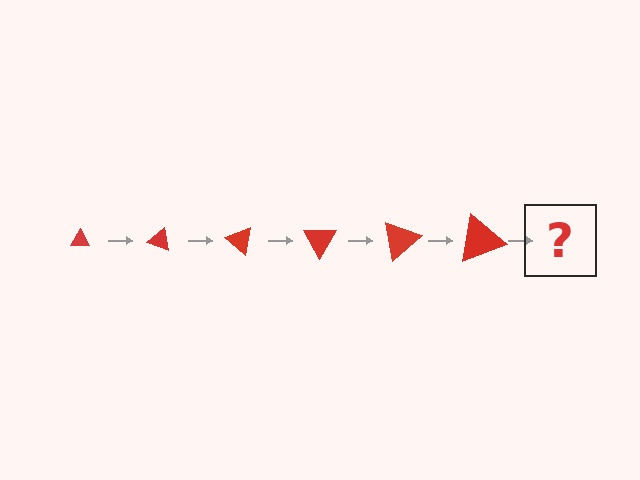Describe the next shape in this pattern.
It should be a triangle, larger than the previous one and rotated 120 degrees from the start.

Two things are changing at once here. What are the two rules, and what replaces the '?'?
The two rules are that the triangle grows larger each step and it rotates 20 degrees each step. The '?' should be a triangle, larger than the previous one and rotated 120 degrees from the start.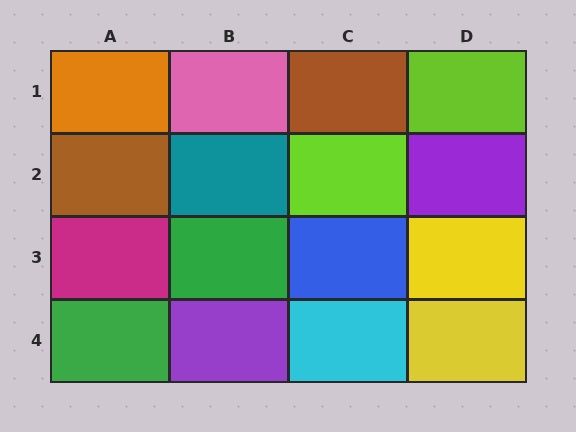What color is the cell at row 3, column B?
Green.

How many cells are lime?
2 cells are lime.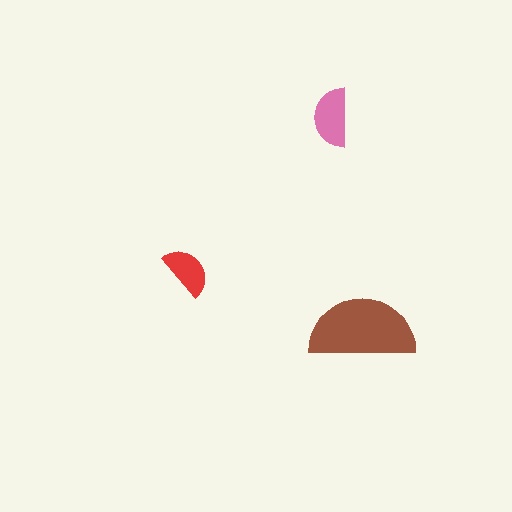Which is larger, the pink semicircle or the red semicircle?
The pink one.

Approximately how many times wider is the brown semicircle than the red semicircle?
About 2 times wider.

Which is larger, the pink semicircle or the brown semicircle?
The brown one.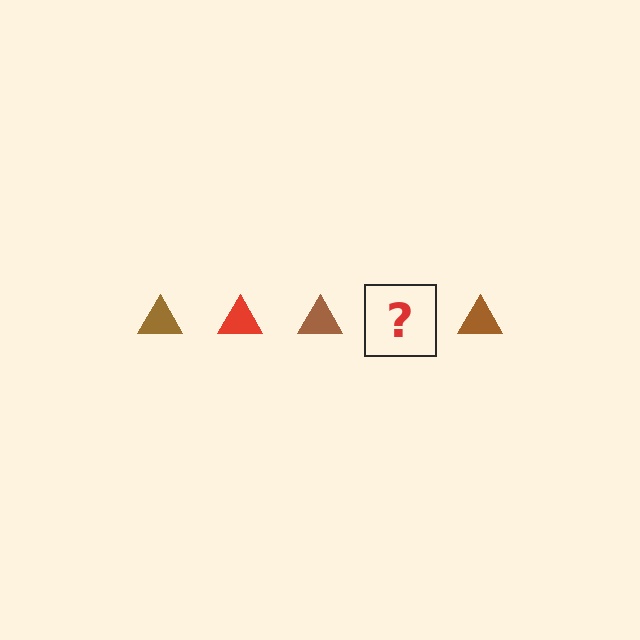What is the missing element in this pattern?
The missing element is a red triangle.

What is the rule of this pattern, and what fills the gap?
The rule is that the pattern cycles through brown, red triangles. The gap should be filled with a red triangle.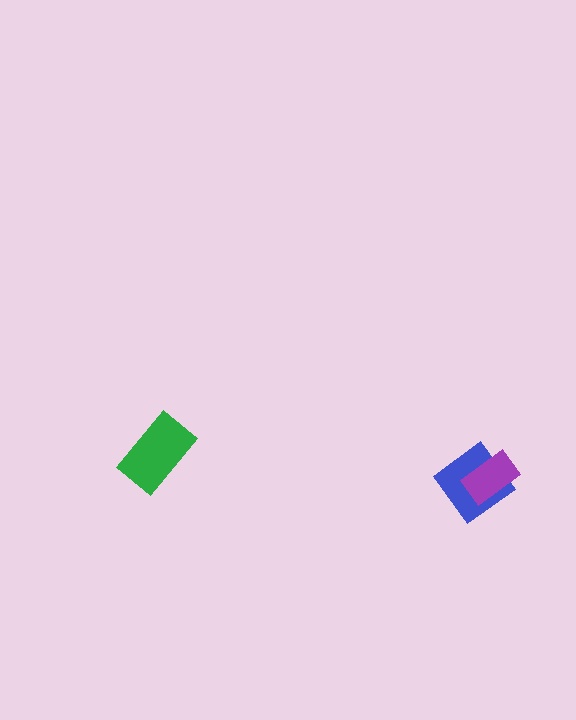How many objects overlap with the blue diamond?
1 object overlaps with the blue diamond.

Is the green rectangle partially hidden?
No, no other shape covers it.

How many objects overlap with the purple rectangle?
1 object overlaps with the purple rectangle.